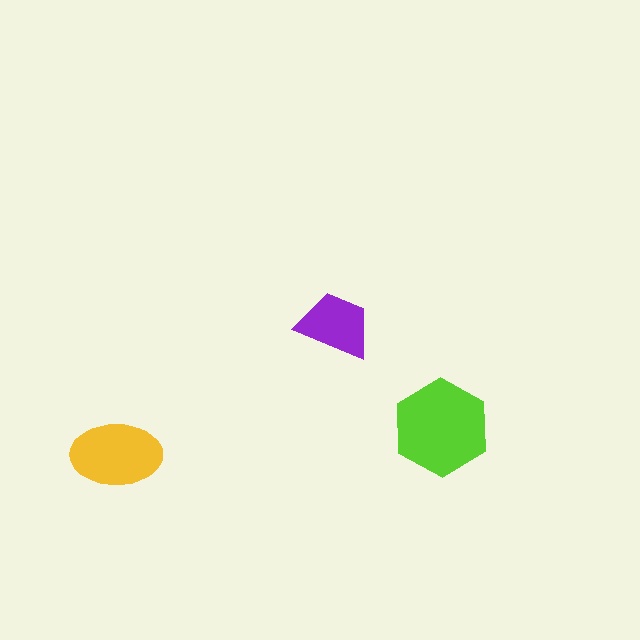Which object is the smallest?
The purple trapezoid.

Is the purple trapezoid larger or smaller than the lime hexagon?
Smaller.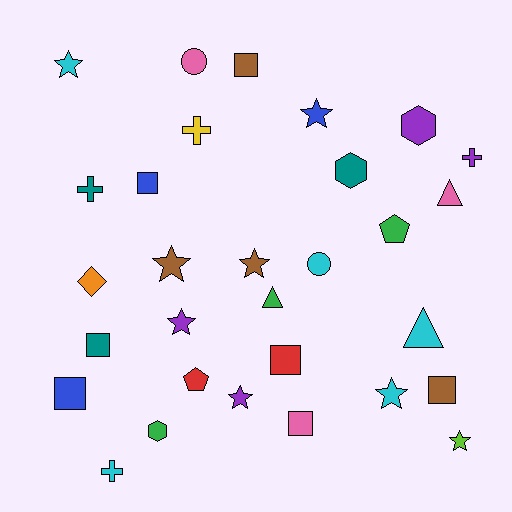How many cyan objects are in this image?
There are 5 cyan objects.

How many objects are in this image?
There are 30 objects.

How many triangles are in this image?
There are 3 triangles.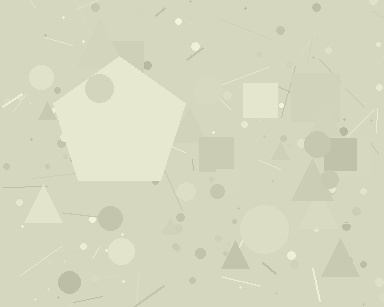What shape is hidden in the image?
A pentagon is hidden in the image.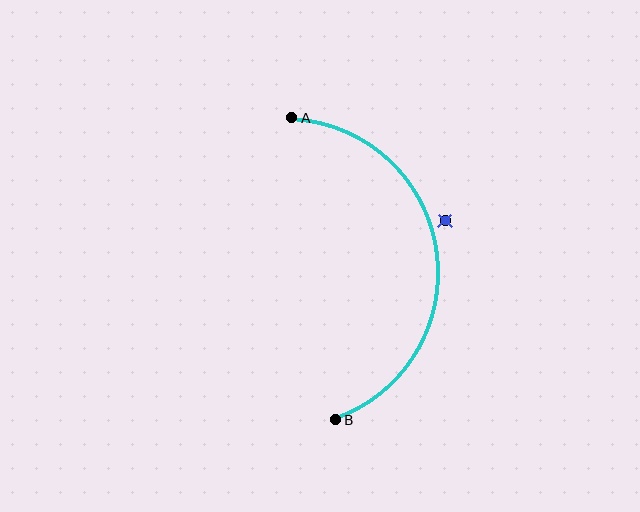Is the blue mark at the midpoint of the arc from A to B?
No — the blue mark does not lie on the arc at all. It sits slightly outside the curve.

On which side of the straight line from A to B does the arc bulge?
The arc bulges to the right of the straight line connecting A and B.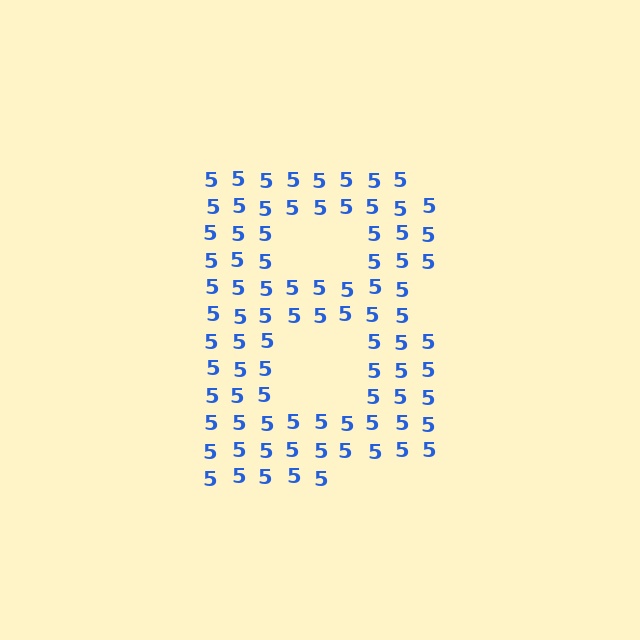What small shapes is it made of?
It is made of small digit 5's.